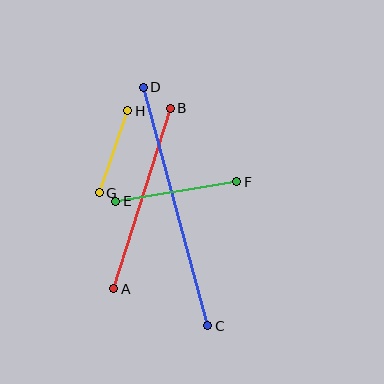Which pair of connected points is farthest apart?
Points C and D are farthest apart.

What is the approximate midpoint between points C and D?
The midpoint is at approximately (176, 207) pixels.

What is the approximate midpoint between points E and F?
The midpoint is at approximately (176, 192) pixels.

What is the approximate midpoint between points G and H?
The midpoint is at approximately (113, 152) pixels.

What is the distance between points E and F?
The distance is approximately 123 pixels.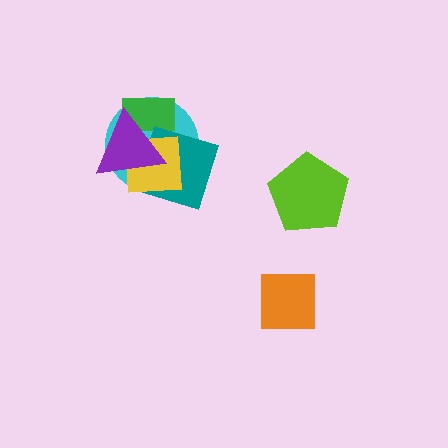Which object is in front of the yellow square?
The purple triangle is in front of the yellow square.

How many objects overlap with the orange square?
0 objects overlap with the orange square.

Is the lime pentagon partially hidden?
No, no other shape covers it.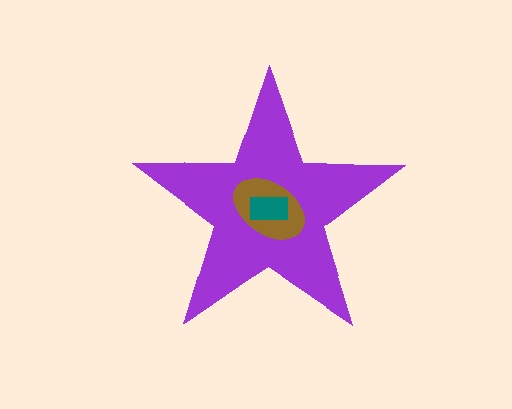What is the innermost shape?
The teal rectangle.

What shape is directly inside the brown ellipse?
The teal rectangle.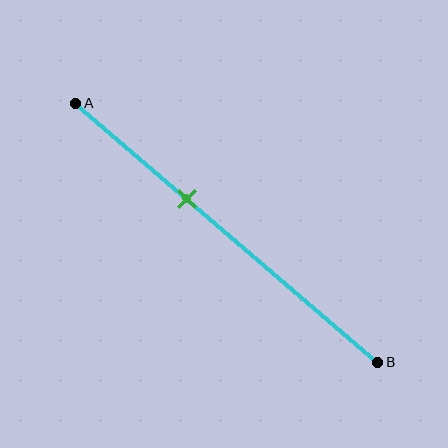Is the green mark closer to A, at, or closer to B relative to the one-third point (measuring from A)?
The green mark is closer to point B than the one-third point of segment AB.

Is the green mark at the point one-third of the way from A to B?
No, the mark is at about 35% from A, not at the 33% one-third point.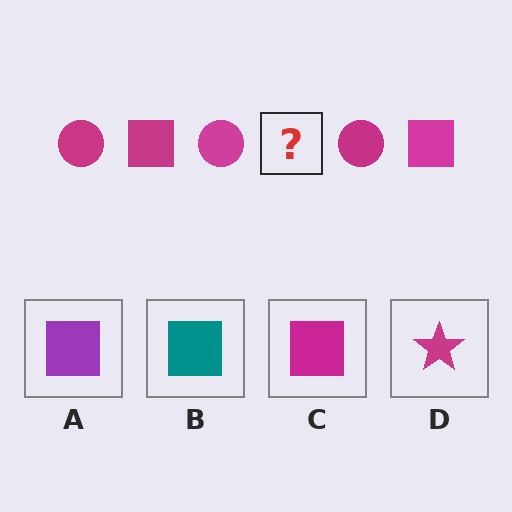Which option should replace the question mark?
Option C.